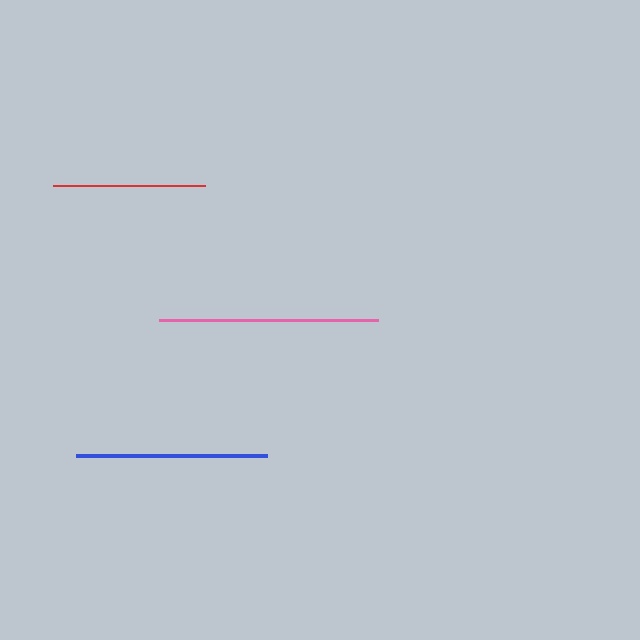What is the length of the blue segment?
The blue segment is approximately 191 pixels long.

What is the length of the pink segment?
The pink segment is approximately 219 pixels long.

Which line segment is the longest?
The pink line is the longest at approximately 219 pixels.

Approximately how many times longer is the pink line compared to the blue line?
The pink line is approximately 1.1 times the length of the blue line.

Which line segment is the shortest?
The red line is the shortest at approximately 151 pixels.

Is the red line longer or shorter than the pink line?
The pink line is longer than the red line.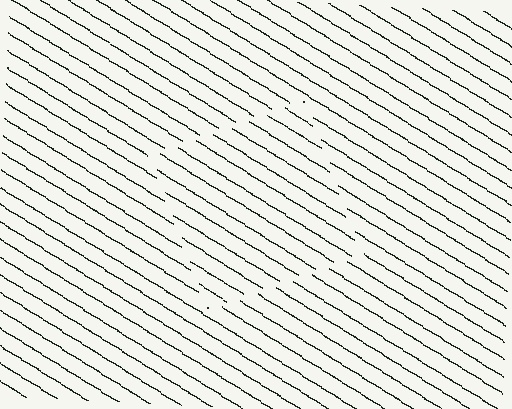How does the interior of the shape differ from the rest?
The interior of the shape contains the same grating, shifted by half a period — the contour is defined by the phase discontinuity where line-ends from the inner and outer gratings abut.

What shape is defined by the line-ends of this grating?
An illusory square. The interior of the shape contains the same grating, shifted by half a period — the contour is defined by the phase discontinuity where line-ends from the inner and outer gratings abut.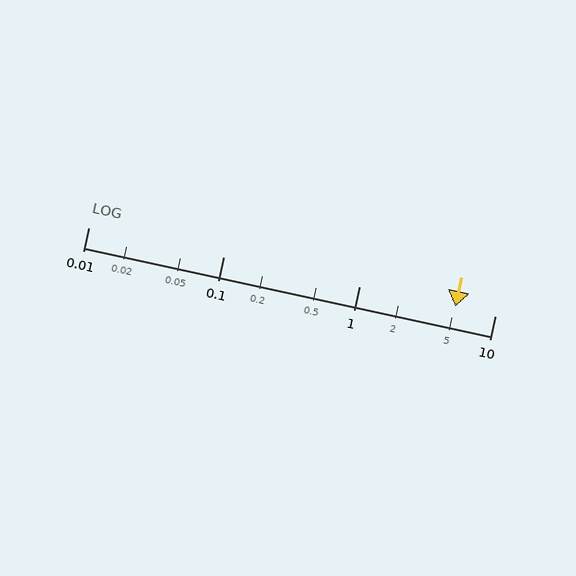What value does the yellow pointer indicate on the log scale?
The pointer indicates approximately 5.1.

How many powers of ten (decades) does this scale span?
The scale spans 3 decades, from 0.01 to 10.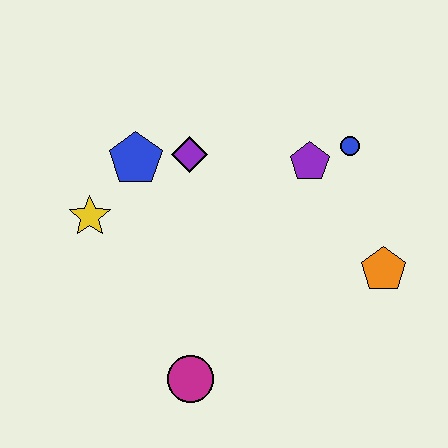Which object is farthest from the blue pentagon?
The orange pentagon is farthest from the blue pentagon.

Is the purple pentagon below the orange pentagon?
No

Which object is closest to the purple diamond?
The blue pentagon is closest to the purple diamond.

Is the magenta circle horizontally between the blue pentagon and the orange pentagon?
Yes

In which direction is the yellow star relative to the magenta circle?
The yellow star is above the magenta circle.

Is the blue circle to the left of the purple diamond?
No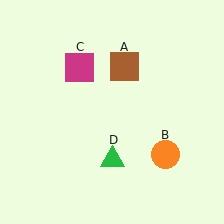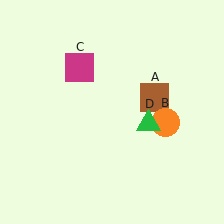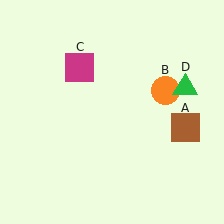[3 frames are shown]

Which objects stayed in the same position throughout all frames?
Magenta square (object C) remained stationary.